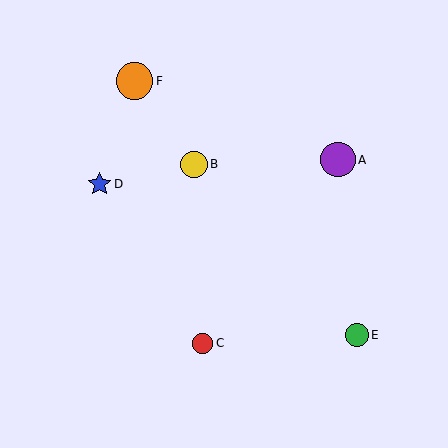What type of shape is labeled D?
Shape D is a blue star.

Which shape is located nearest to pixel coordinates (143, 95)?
The orange circle (labeled F) at (135, 81) is nearest to that location.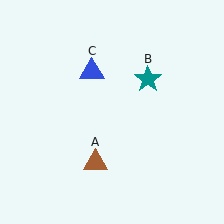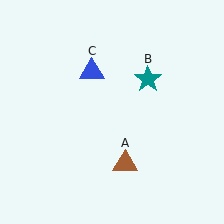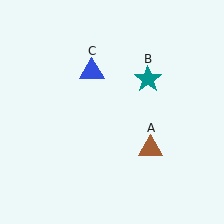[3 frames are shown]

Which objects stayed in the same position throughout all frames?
Teal star (object B) and blue triangle (object C) remained stationary.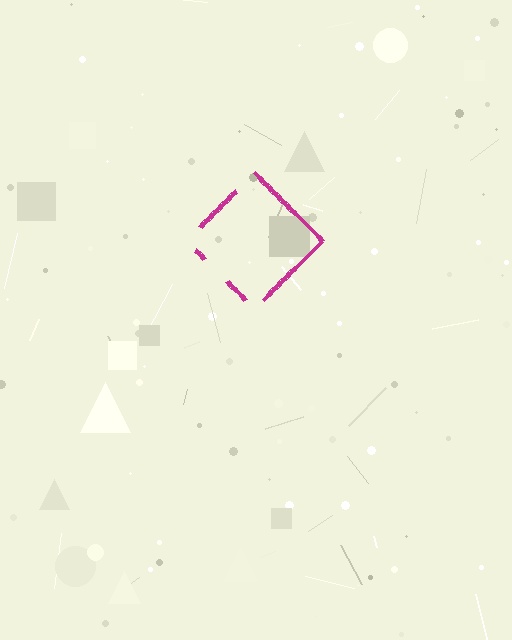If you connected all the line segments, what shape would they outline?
They would outline a diamond.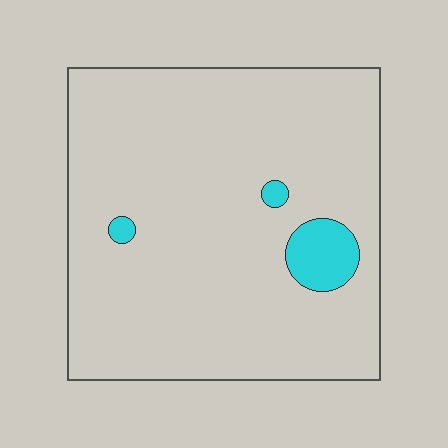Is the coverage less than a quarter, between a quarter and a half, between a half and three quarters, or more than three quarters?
Less than a quarter.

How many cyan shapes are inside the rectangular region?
3.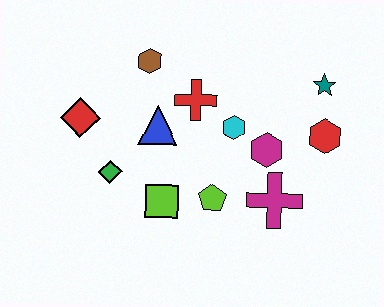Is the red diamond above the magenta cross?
Yes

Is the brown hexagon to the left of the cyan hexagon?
Yes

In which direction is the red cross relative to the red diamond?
The red cross is to the right of the red diamond.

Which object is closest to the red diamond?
The green diamond is closest to the red diamond.